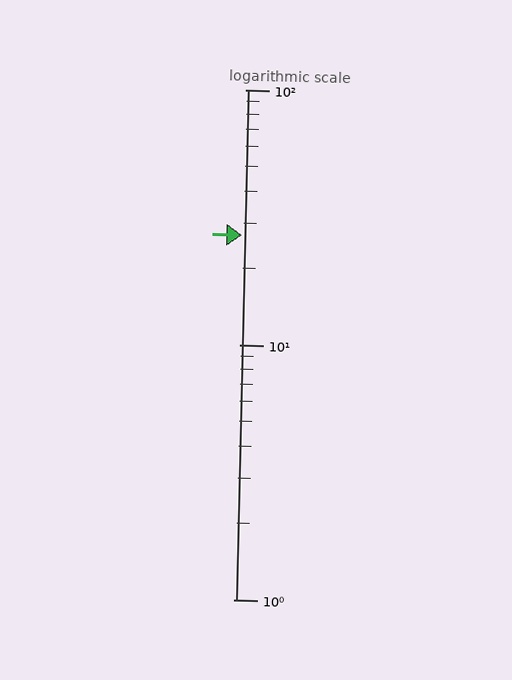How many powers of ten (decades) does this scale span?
The scale spans 2 decades, from 1 to 100.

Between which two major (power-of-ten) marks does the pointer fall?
The pointer is between 10 and 100.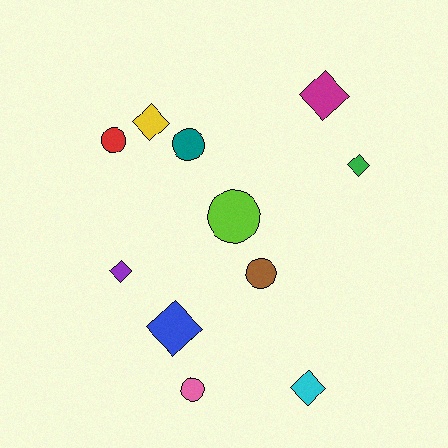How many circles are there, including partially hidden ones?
There are 5 circles.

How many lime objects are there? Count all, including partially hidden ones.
There is 1 lime object.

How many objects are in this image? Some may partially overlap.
There are 11 objects.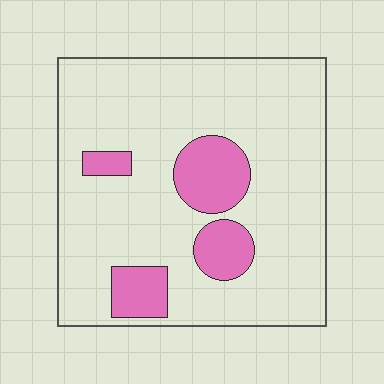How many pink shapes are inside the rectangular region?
4.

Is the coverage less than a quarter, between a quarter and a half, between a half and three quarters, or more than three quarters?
Less than a quarter.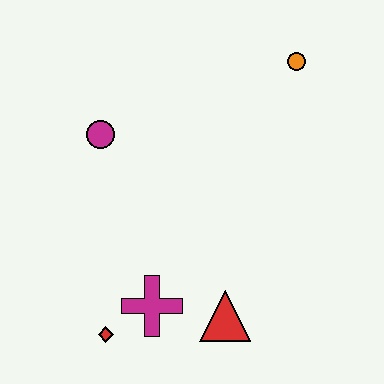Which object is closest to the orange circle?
The magenta circle is closest to the orange circle.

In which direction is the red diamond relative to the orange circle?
The red diamond is below the orange circle.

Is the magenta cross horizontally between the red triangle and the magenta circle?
Yes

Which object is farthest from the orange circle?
The red diamond is farthest from the orange circle.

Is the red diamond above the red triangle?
No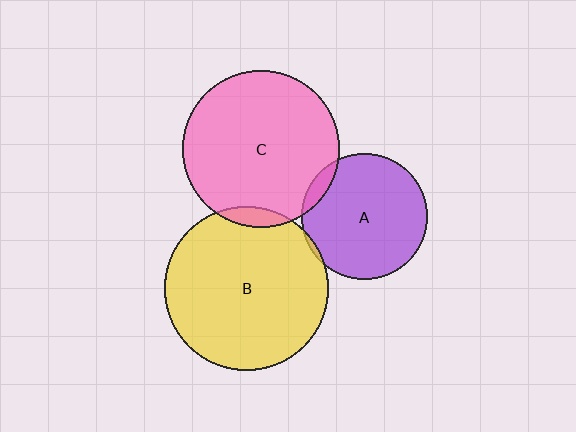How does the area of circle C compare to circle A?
Approximately 1.6 times.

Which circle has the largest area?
Circle B (yellow).